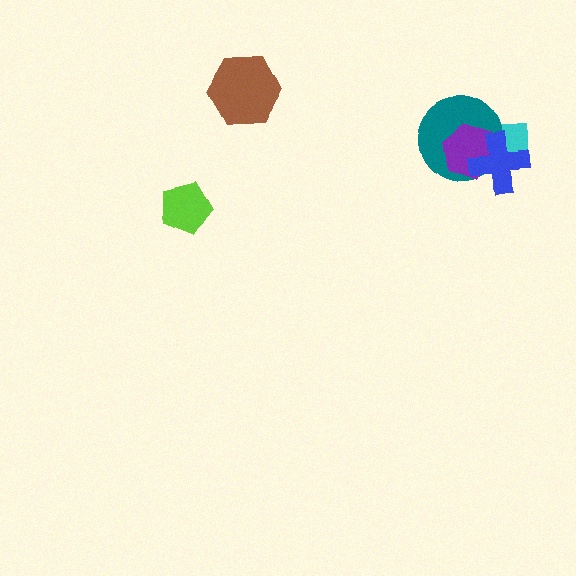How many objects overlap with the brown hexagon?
0 objects overlap with the brown hexagon.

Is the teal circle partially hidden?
Yes, it is partially covered by another shape.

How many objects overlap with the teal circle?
3 objects overlap with the teal circle.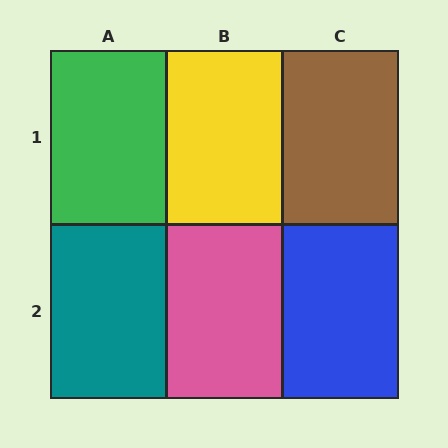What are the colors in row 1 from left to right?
Green, yellow, brown.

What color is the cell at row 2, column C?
Blue.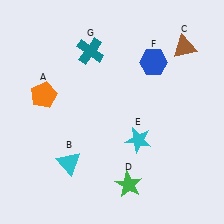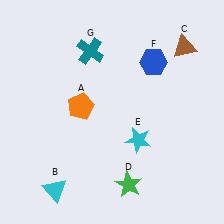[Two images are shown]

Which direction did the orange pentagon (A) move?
The orange pentagon (A) moved right.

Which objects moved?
The objects that moved are: the orange pentagon (A), the cyan triangle (B).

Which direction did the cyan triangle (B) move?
The cyan triangle (B) moved down.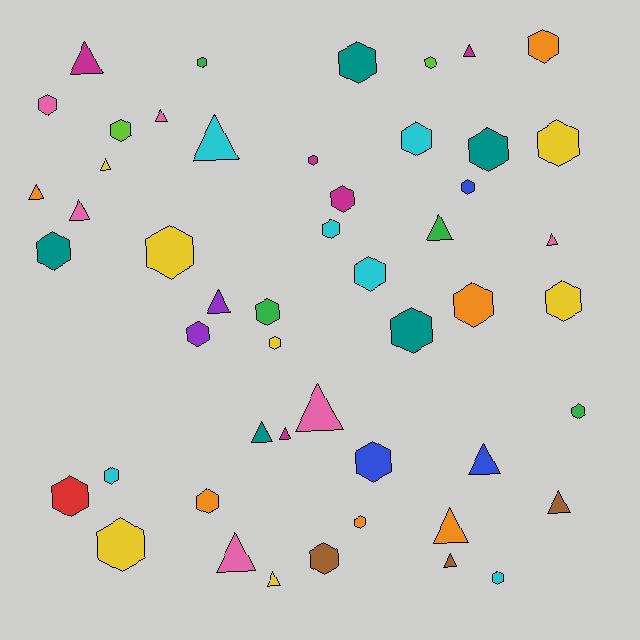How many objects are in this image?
There are 50 objects.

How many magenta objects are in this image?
There are 5 magenta objects.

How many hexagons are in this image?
There are 31 hexagons.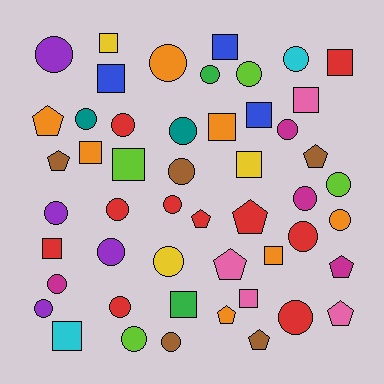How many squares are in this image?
There are 15 squares.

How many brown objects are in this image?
There are 5 brown objects.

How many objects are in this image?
There are 50 objects.